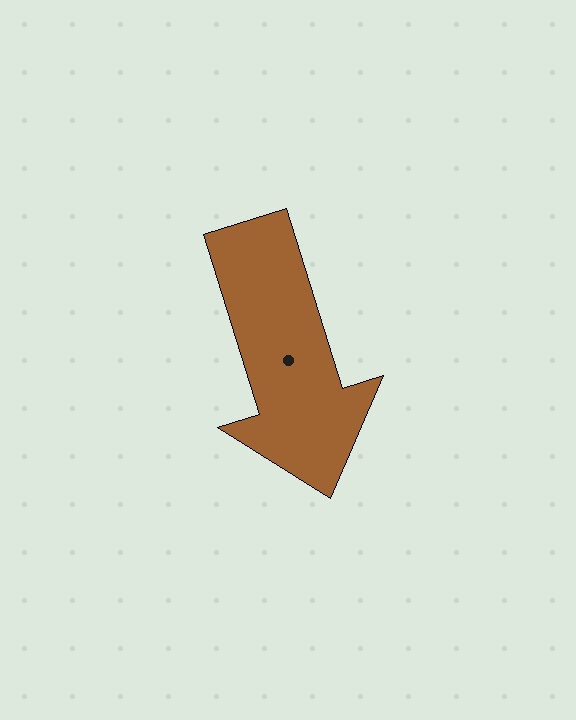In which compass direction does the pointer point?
South.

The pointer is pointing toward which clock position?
Roughly 5 o'clock.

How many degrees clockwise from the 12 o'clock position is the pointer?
Approximately 163 degrees.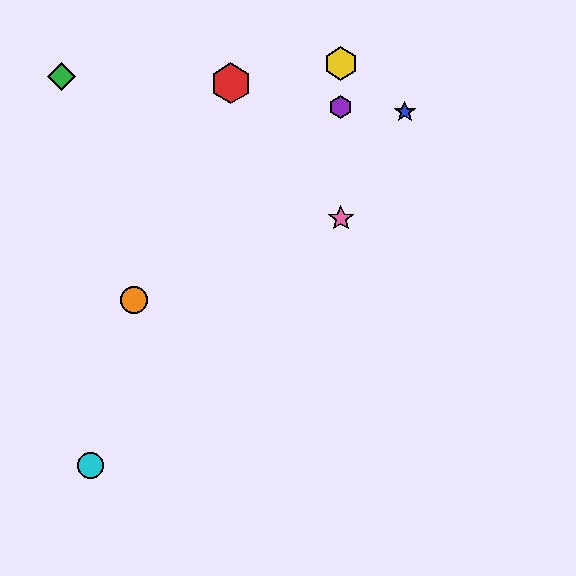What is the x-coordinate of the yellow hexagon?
The yellow hexagon is at x≈341.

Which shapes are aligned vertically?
The yellow hexagon, the purple hexagon, the pink star are aligned vertically.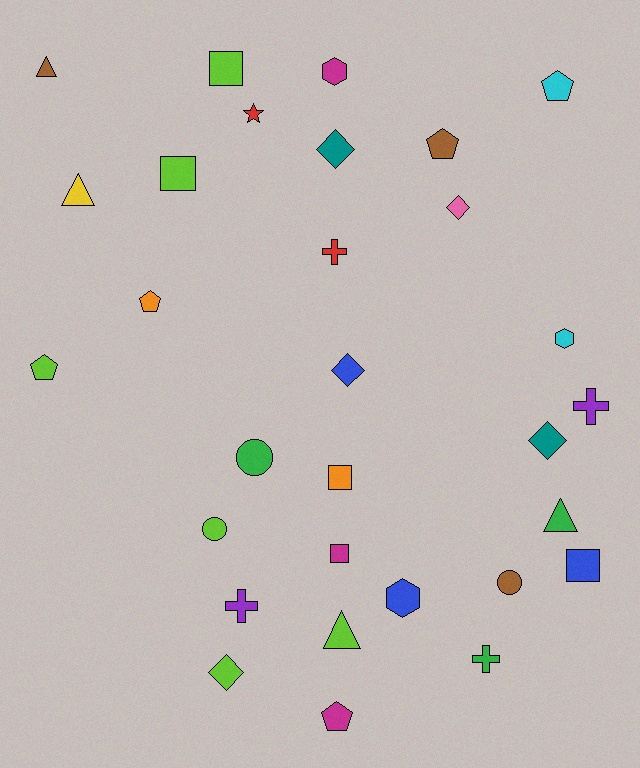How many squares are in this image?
There are 5 squares.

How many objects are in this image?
There are 30 objects.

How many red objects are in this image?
There are 2 red objects.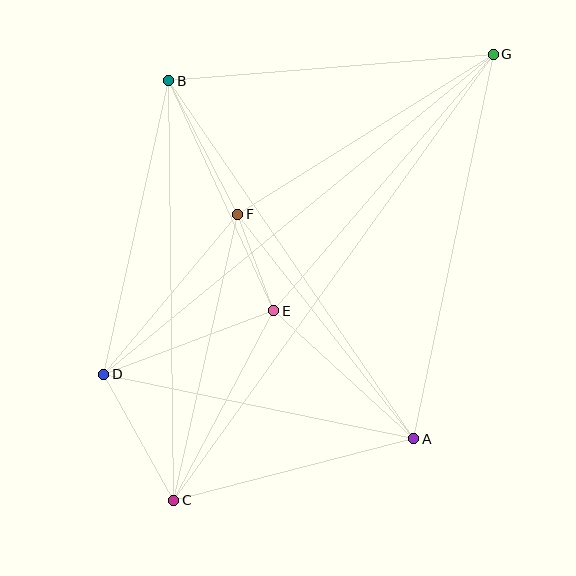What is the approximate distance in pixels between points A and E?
The distance between A and E is approximately 189 pixels.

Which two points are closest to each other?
Points E and F are closest to each other.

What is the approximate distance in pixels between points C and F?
The distance between C and F is approximately 293 pixels.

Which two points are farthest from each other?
Points C and G are farthest from each other.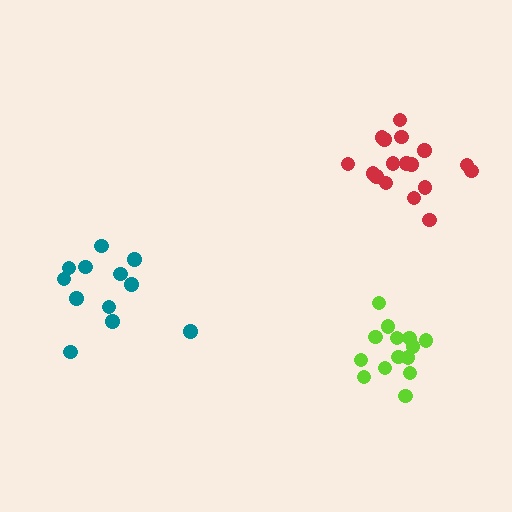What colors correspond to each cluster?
The clusters are colored: lime, teal, red.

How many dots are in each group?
Group 1: 14 dots, Group 2: 12 dots, Group 3: 17 dots (43 total).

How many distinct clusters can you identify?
There are 3 distinct clusters.